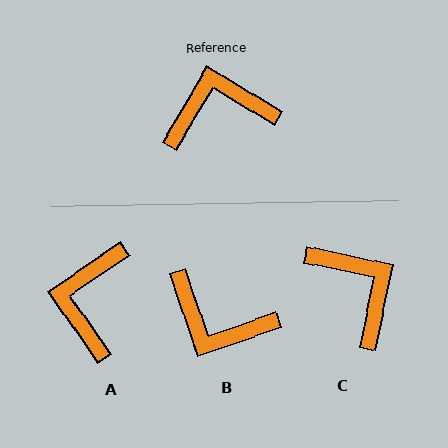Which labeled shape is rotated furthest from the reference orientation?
B, about 140 degrees away.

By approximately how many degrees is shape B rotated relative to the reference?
Approximately 140 degrees counter-clockwise.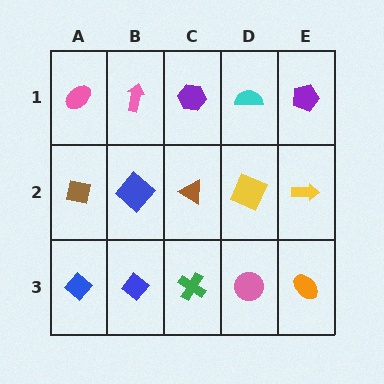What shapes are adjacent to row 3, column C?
A brown triangle (row 2, column C), a blue diamond (row 3, column B), a pink circle (row 3, column D).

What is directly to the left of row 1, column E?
A cyan semicircle.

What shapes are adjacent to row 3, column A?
A brown square (row 2, column A), a blue diamond (row 3, column B).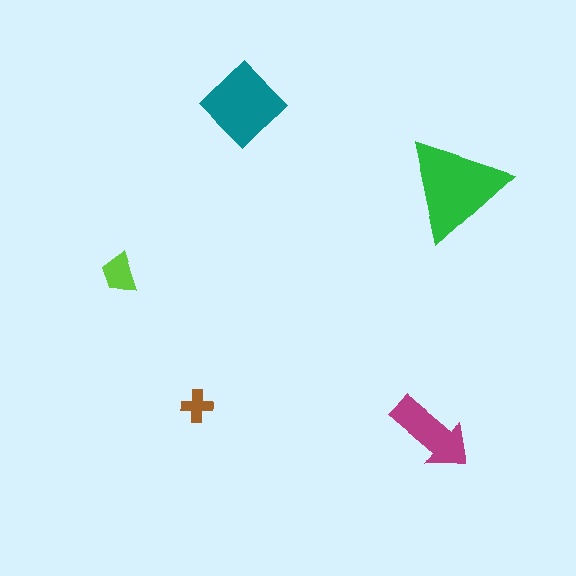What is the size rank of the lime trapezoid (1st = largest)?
4th.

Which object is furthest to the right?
The green triangle is rightmost.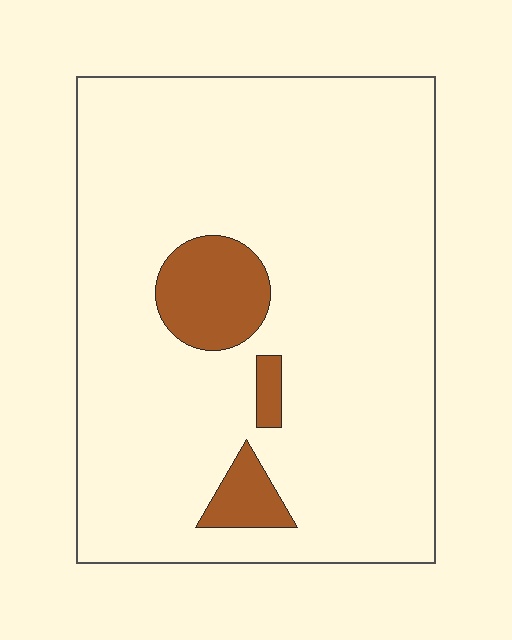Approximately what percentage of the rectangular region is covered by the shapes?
Approximately 10%.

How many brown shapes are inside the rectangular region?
3.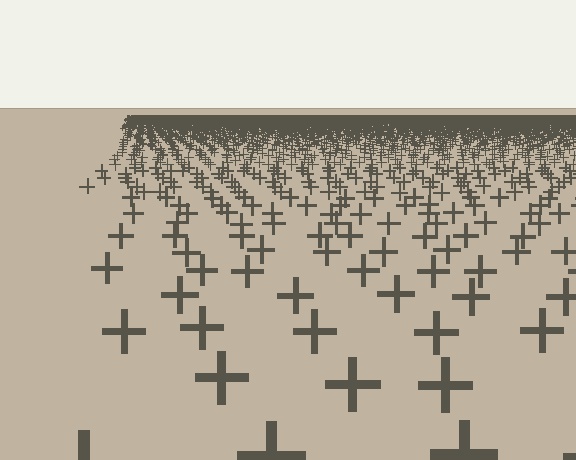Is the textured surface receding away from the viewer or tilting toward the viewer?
The surface is receding away from the viewer. Texture elements get smaller and denser toward the top.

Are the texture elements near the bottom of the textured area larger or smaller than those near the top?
Larger. Near the bottom, elements are closer to the viewer and appear at a bigger on-screen size.